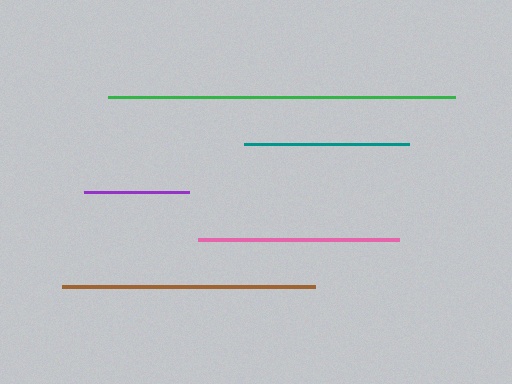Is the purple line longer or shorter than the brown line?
The brown line is longer than the purple line.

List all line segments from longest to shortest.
From longest to shortest: green, brown, pink, teal, purple.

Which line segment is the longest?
The green line is the longest at approximately 347 pixels.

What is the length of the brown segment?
The brown segment is approximately 252 pixels long.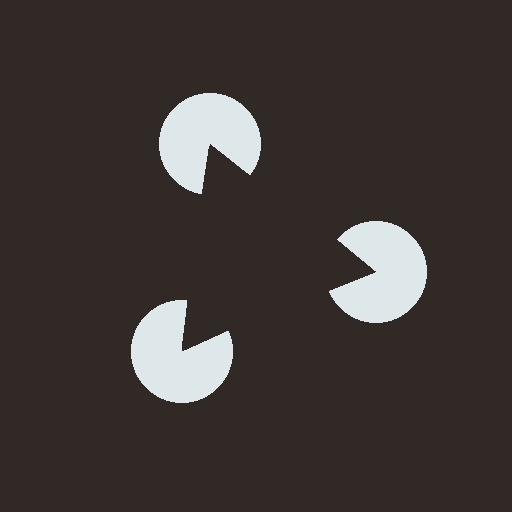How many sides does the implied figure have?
3 sides.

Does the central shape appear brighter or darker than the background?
It typically appears slightly darker than the background, even though no actual brightness change is drawn.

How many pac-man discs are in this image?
There are 3 — one at each vertex of the illusory triangle.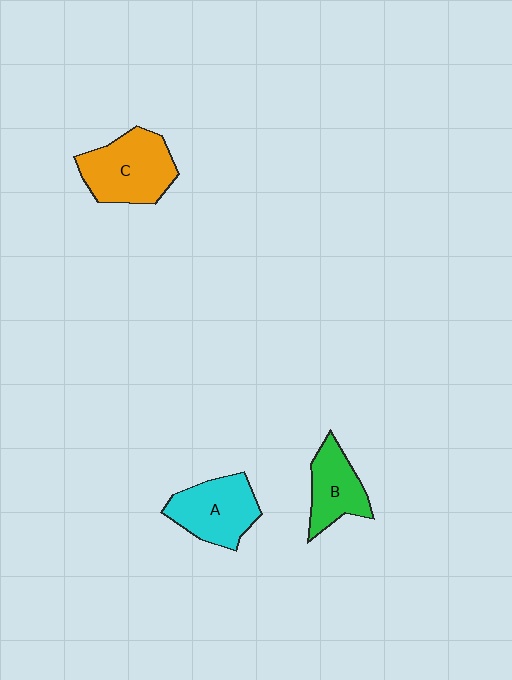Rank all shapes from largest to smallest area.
From largest to smallest: C (orange), A (cyan), B (green).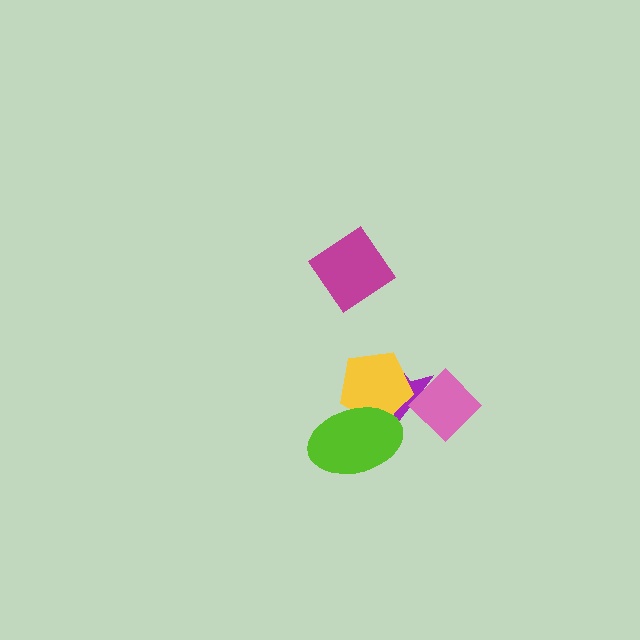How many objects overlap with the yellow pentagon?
2 objects overlap with the yellow pentagon.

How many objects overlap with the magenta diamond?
0 objects overlap with the magenta diamond.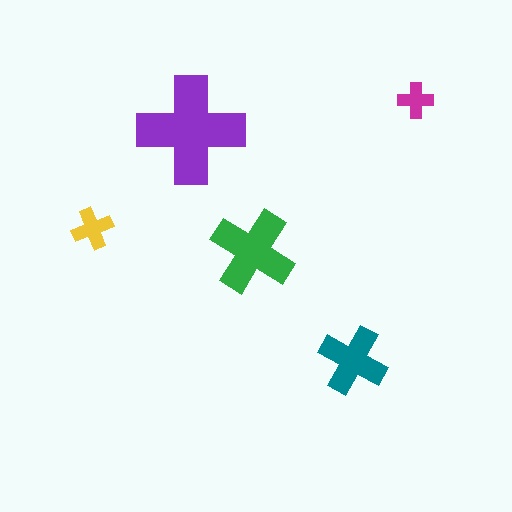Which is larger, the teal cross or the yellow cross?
The teal one.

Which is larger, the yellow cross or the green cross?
The green one.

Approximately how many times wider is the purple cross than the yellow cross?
About 2.5 times wider.